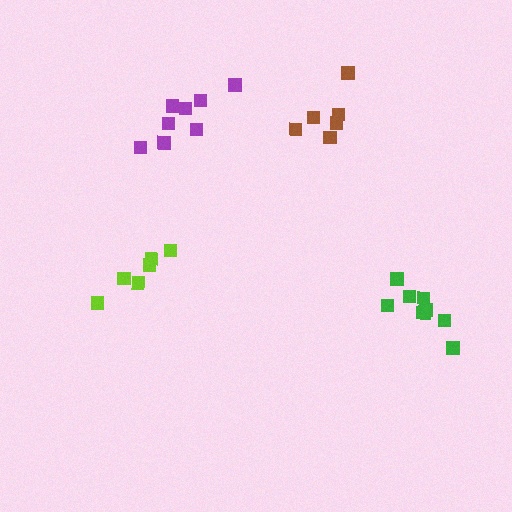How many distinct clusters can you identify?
There are 4 distinct clusters.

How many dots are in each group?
Group 1: 6 dots, Group 2: 9 dots, Group 3: 6 dots, Group 4: 9 dots (30 total).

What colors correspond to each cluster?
The clusters are colored: brown, green, lime, purple.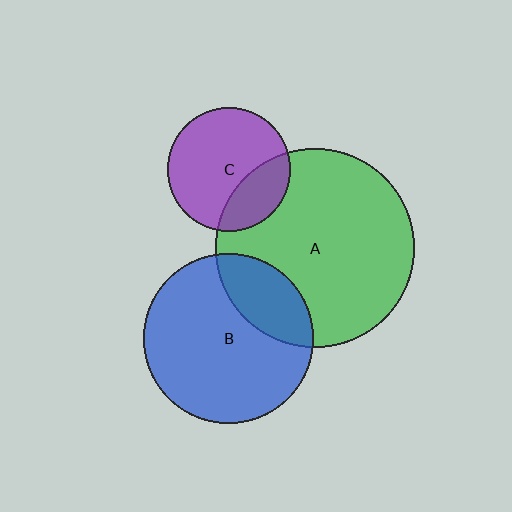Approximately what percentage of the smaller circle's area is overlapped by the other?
Approximately 25%.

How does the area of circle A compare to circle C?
Approximately 2.6 times.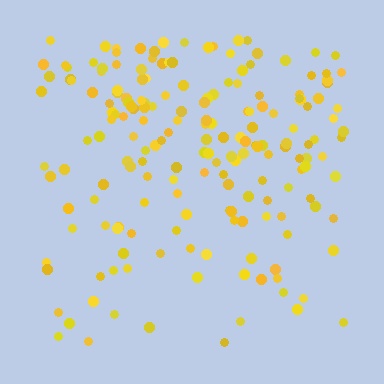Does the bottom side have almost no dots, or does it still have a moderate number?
Still a moderate number, just noticeably fewer than the top.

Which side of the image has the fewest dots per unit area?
The bottom.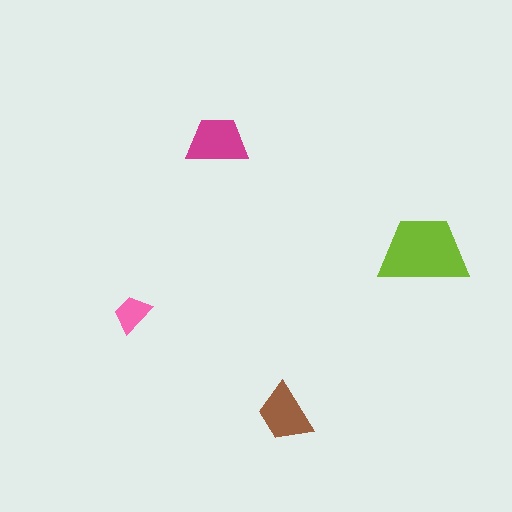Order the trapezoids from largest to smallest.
the lime one, the magenta one, the brown one, the pink one.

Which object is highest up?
The magenta trapezoid is topmost.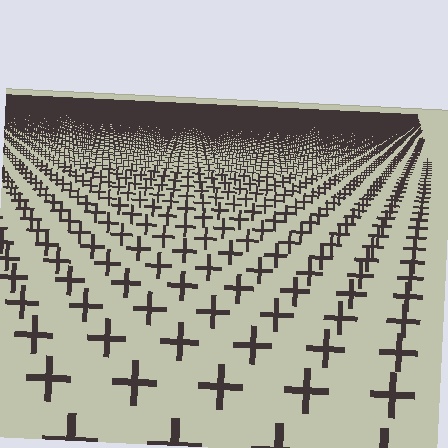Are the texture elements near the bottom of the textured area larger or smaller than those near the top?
Larger. Near the bottom, elements are closer to the viewer and appear at a bigger on-screen size.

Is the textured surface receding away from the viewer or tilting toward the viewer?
The surface is receding away from the viewer. Texture elements get smaller and denser toward the top.